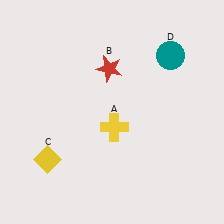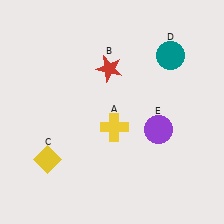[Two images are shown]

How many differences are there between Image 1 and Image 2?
There is 1 difference between the two images.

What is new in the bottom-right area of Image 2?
A purple circle (E) was added in the bottom-right area of Image 2.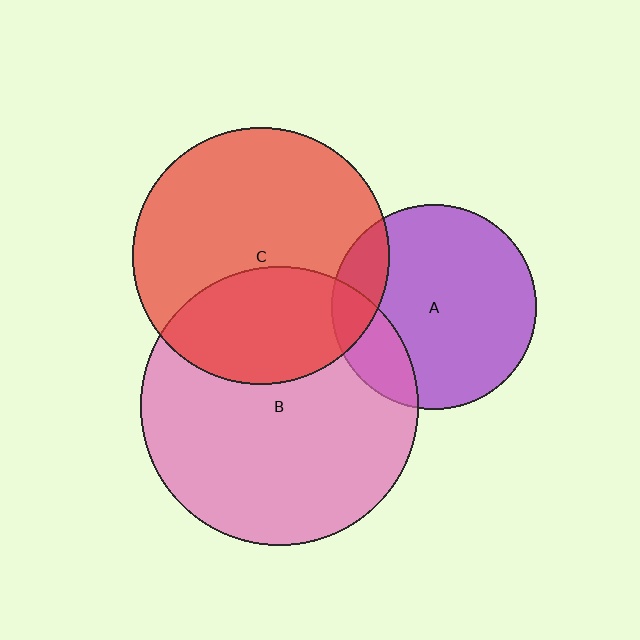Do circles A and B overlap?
Yes.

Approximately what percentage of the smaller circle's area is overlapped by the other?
Approximately 20%.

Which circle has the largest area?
Circle B (pink).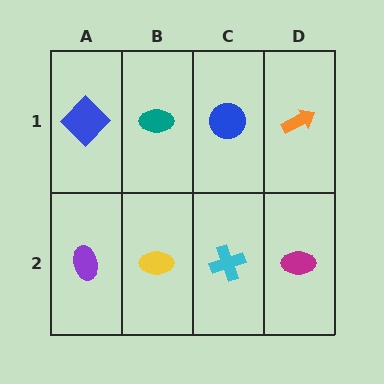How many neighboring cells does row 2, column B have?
3.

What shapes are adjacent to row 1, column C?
A cyan cross (row 2, column C), a teal ellipse (row 1, column B), an orange arrow (row 1, column D).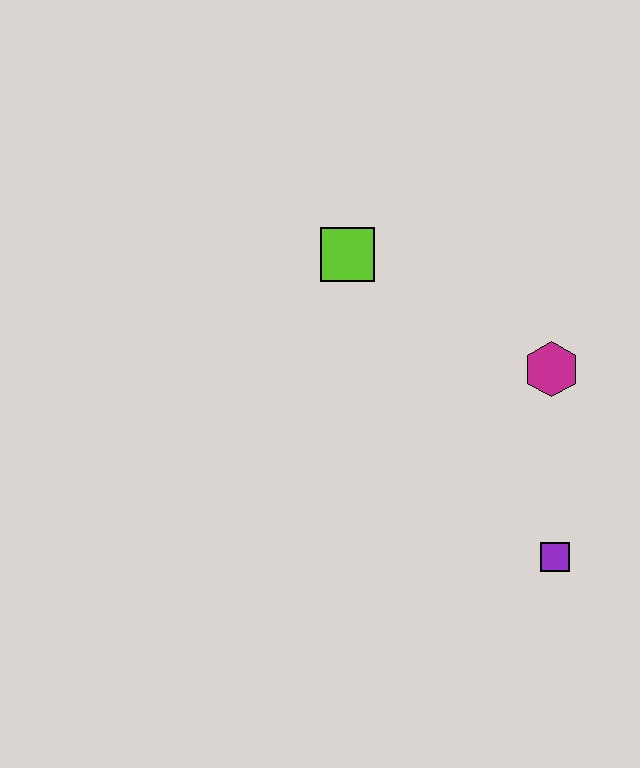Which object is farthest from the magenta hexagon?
The lime square is farthest from the magenta hexagon.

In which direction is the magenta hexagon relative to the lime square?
The magenta hexagon is to the right of the lime square.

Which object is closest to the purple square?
The magenta hexagon is closest to the purple square.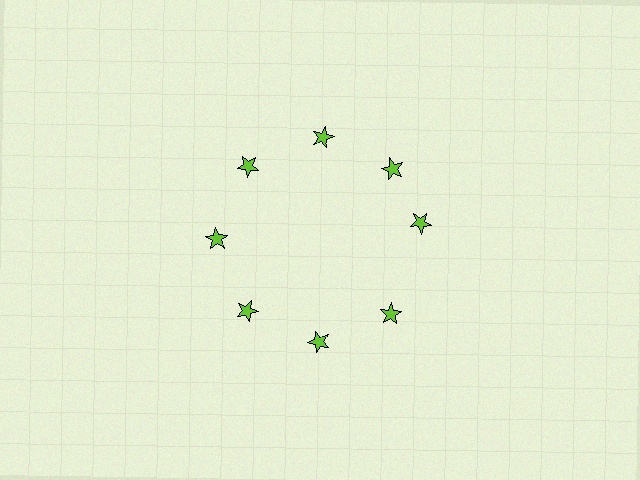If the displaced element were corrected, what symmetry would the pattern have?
It would have 8-fold rotational symmetry — the pattern would map onto itself every 45 degrees.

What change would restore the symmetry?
The symmetry would be restored by rotating it back into even spacing with its neighbors so that all 8 stars sit at equal angles and equal distance from the center.